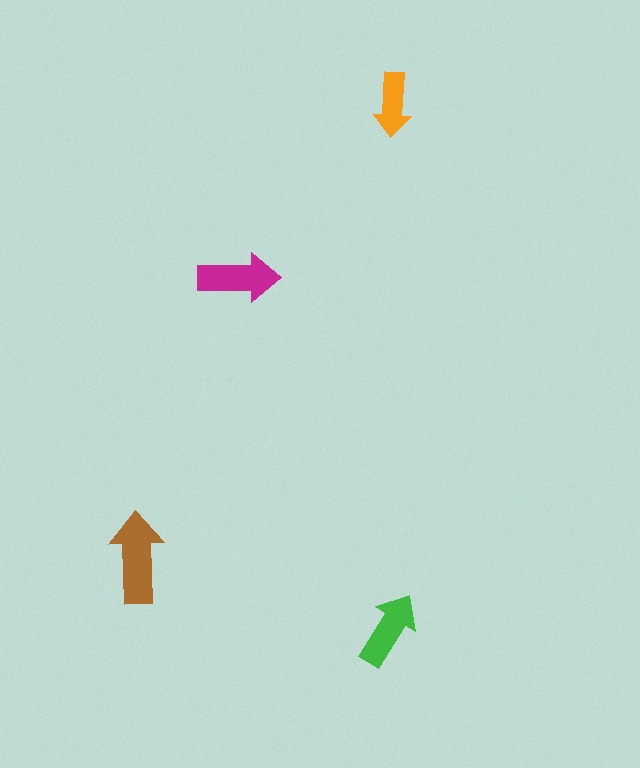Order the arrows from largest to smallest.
the brown one, the magenta one, the green one, the orange one.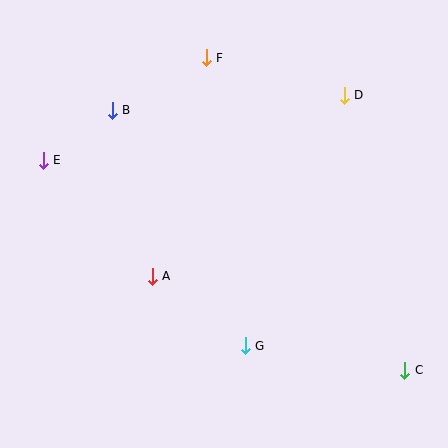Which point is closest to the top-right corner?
Point D is closest to the top-right corner.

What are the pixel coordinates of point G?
Point G is at (245, 346).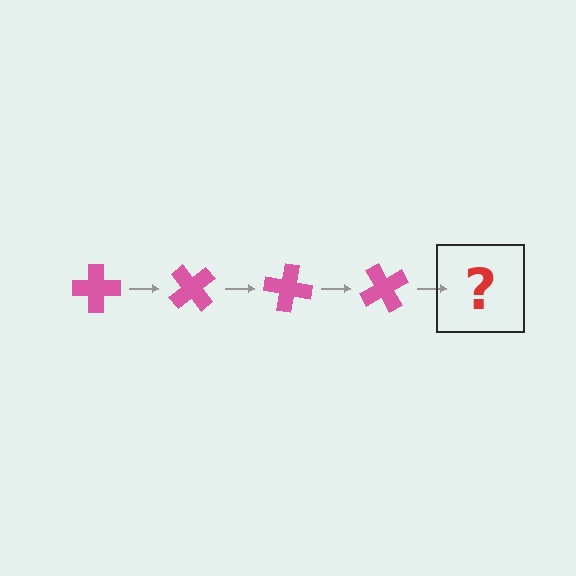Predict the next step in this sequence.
The next step is a pink cross rotated 200 degrees.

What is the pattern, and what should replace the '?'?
The pattern is that the cross rotates 50 degrees each step. The '?' should be a pink cross rotated 200 degrees.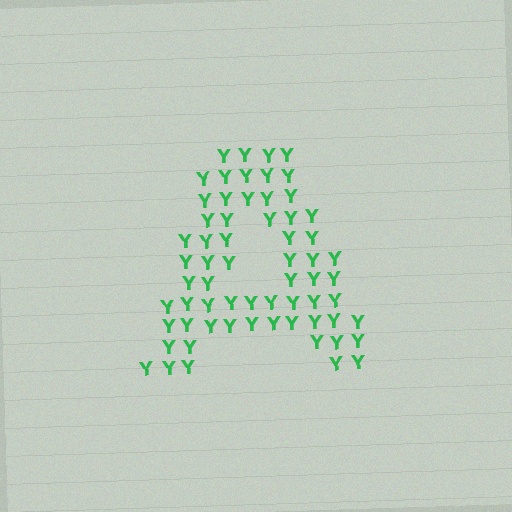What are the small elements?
The small elements are letter Y's.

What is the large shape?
The large shape is the letter A.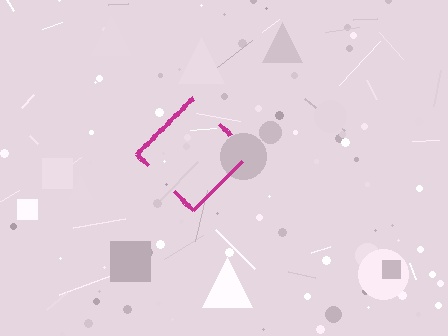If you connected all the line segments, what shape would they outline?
They would outline a diamond.